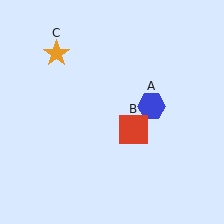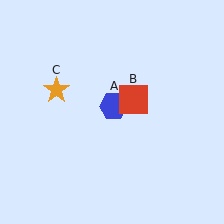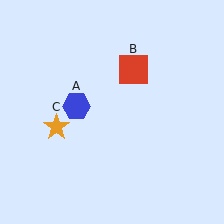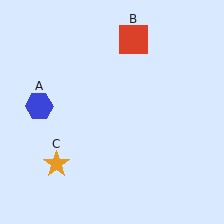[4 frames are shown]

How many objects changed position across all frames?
3 objects changed position: blue hexagon (object A), red square (object B), orange star (object C).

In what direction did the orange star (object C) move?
The orange star (object C) moved down.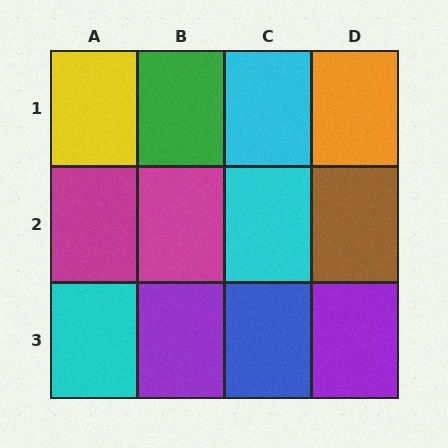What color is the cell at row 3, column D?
Purple.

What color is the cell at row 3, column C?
Blue.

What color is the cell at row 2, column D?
Brown.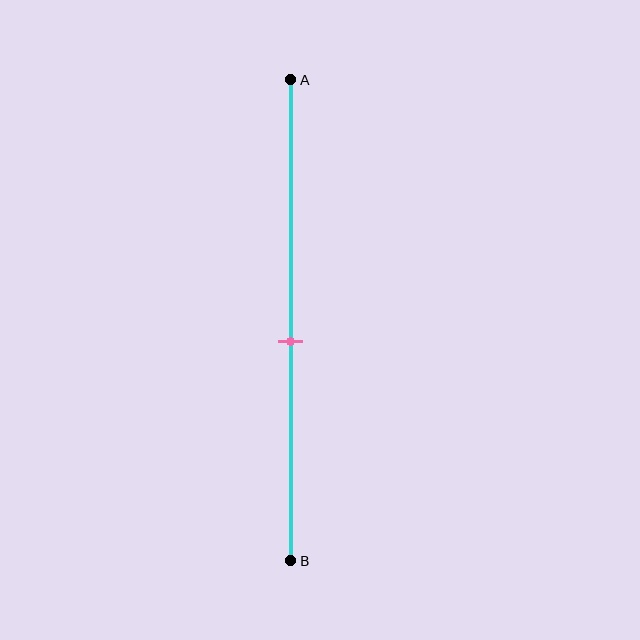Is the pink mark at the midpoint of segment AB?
No, the mark is at about 55% from A, not at the 50% midpoint.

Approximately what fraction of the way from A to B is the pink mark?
The pink mark is approximately 55% of the way from A to B.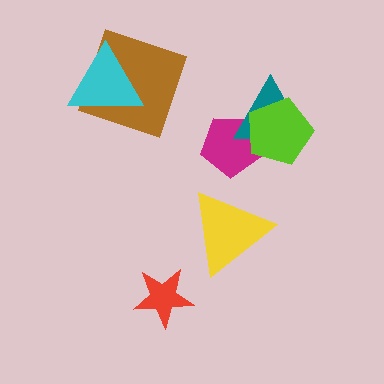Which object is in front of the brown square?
The cyan triangle is in front of the brown square.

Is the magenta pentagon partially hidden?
Yes, it is partially covered by another shape.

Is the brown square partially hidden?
Yes, it is partially covered by another shape.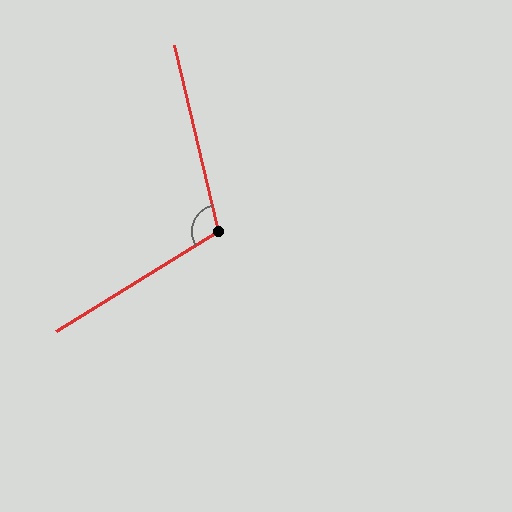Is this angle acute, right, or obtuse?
It is obtuse.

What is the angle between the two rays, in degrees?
Approximately 108 degrees.